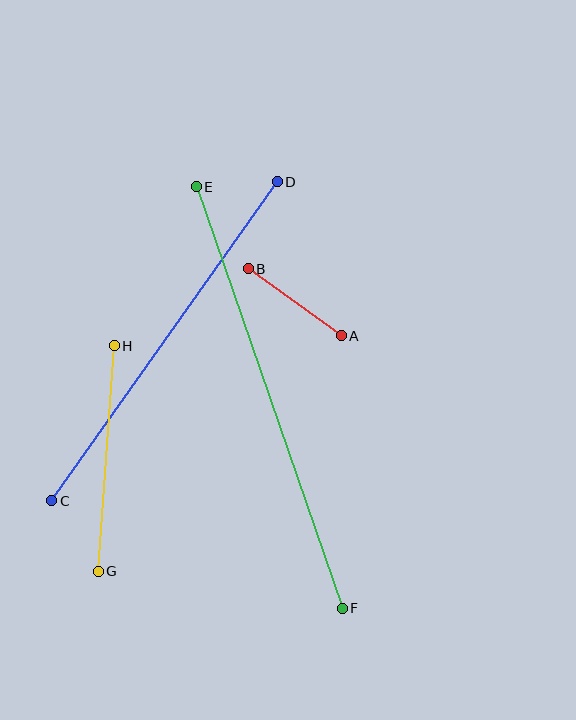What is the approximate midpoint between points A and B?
The midpoint is at approximately (295, 302) pixels.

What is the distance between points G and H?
The distance is approximately 226 pixels.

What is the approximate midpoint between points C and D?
The midpoint is at approximately (165, 341) pixels.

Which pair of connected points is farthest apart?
Points E and F are farthest apart.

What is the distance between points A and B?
The distance is approximately 114 pixels.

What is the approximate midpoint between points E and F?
The midpoint is at approximately (269, 397) pixels.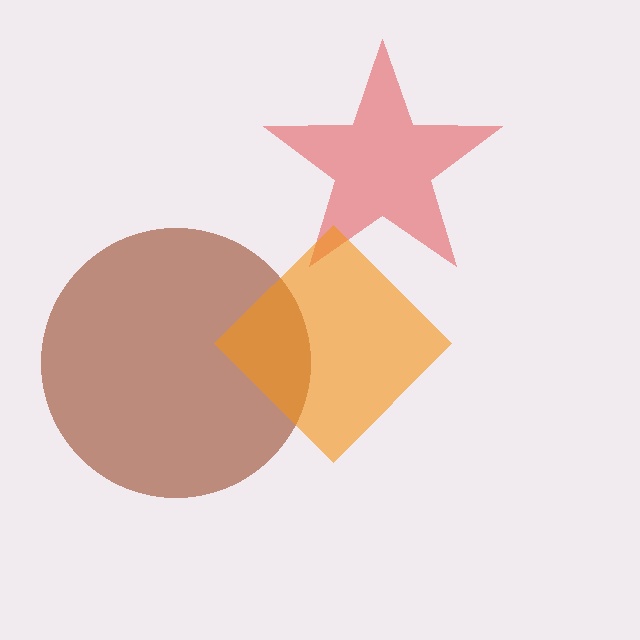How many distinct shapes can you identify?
There are 3 distinct shapes: a red star, a brown circle, an orange diamond.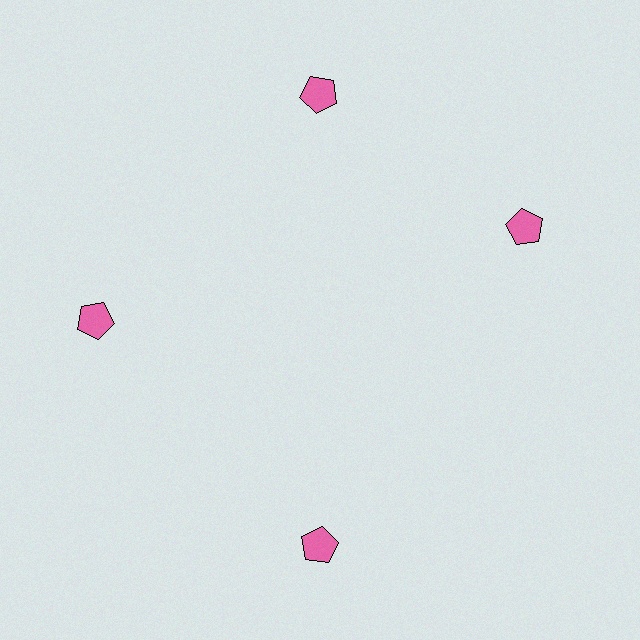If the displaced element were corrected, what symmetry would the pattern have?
It would have 4-fold rotational symmetry — the pattern would map onto itself every 90 degrees.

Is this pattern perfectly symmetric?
No. The 4 pink pentagons are arranged in a ring, but one element near the 3 o'clock position is rotated out of alignment along the ring, breaking the 4-fold rotational symmetry.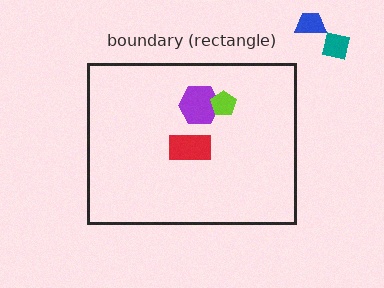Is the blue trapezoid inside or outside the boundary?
Outside.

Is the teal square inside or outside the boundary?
Outside.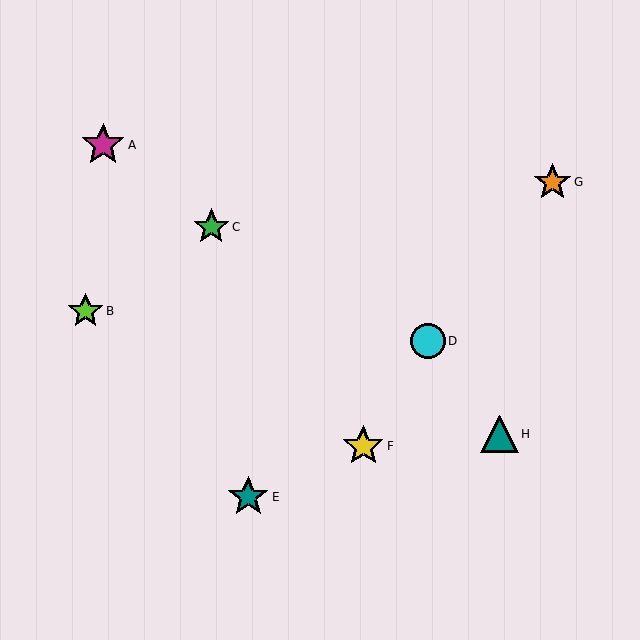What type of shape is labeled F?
Shape F is a yellow star.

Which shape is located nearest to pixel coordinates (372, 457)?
The yellow star (labeled F) at (363, 446) is nearest to that location.